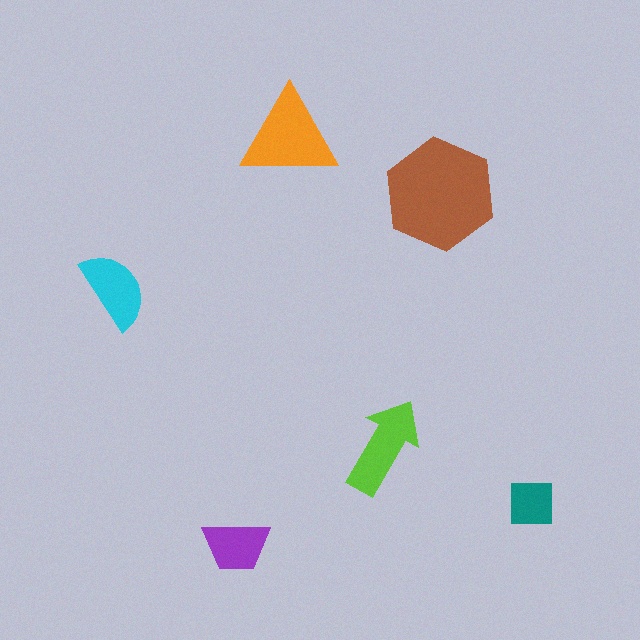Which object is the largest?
The brown hexagon.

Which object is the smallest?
The teal square.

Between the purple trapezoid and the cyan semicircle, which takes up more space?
The cyan semicircle.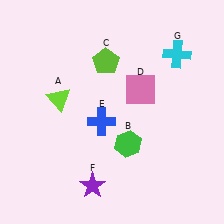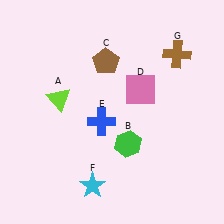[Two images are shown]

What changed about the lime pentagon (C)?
In Image 1, C is lime. In Image 2, it changed to brown.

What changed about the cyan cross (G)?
In Image 1, G is cyan. In Image 2, it changed to brown.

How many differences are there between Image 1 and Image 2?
There are 3 differences between the two images.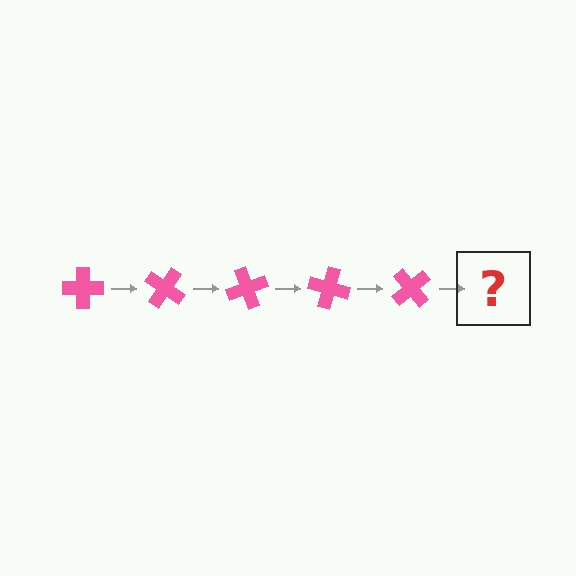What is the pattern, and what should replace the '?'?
The pattern is that the cross rotates 35 degrees each step. The '?' should be a pink cross rotated 175 degrees.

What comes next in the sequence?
The next element should be a pink cross rotated 175 degrees.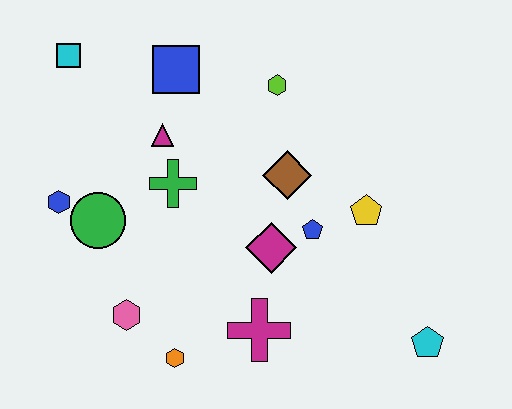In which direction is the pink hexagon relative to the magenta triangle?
The pink hexagon is below the magenta triangle.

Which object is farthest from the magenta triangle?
The cyan pentagon is farthest from the magenta triangle.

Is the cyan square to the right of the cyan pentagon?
No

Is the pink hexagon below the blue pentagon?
Yes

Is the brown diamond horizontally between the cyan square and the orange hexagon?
No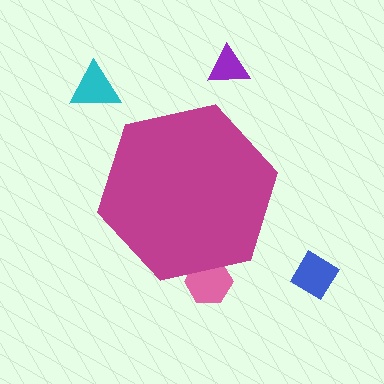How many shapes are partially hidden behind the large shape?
1 shape is partially hidden.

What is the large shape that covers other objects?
A magenta hexagon.